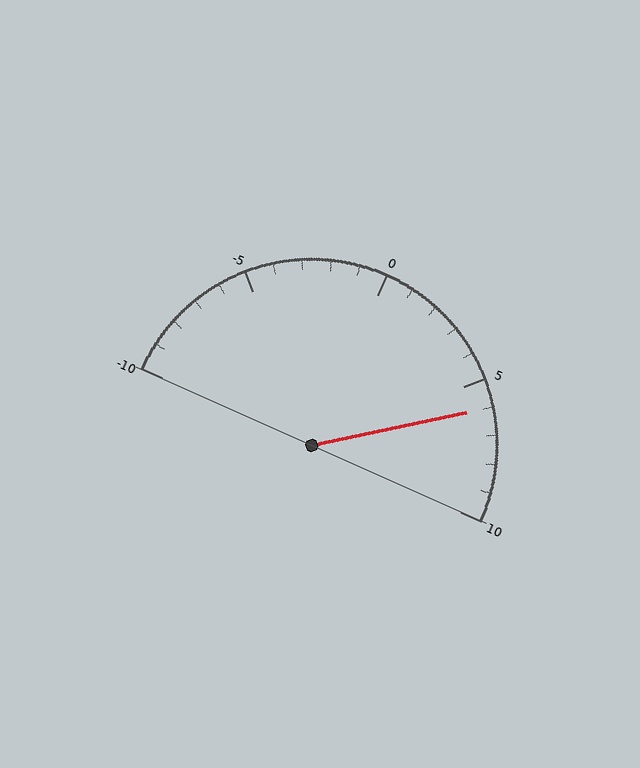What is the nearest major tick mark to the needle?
The nearest major tick mark is 5.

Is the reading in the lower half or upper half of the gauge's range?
The reading is in the upper half of the range (-10 to 10).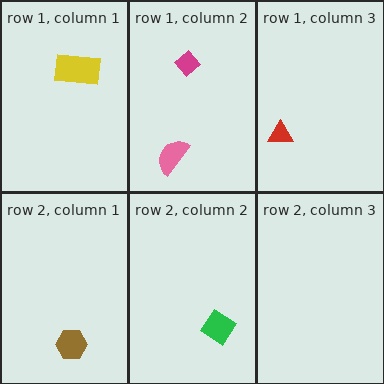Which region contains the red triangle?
The row 1, column 3 region.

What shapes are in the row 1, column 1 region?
The yellow rectangle.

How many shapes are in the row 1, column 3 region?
1.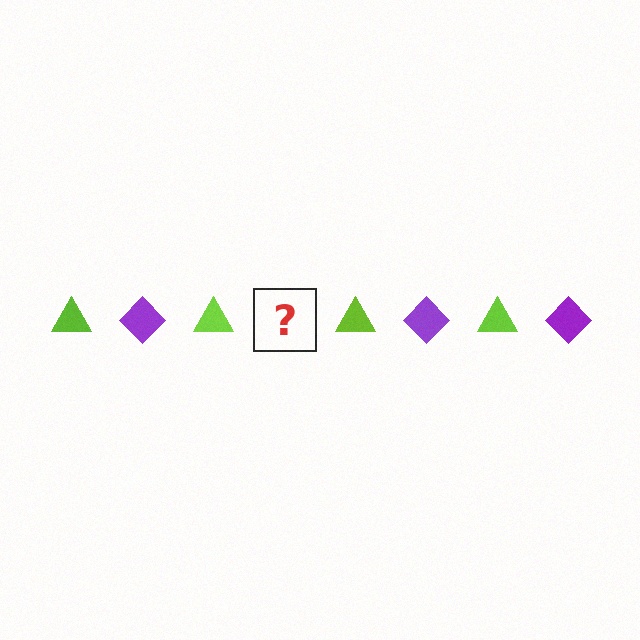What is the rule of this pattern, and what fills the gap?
The rule is that the pattern alternates between lime triangle and purple diamond. The gap should be filled with a purple diamond.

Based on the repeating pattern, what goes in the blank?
The blank should be a purple diamond.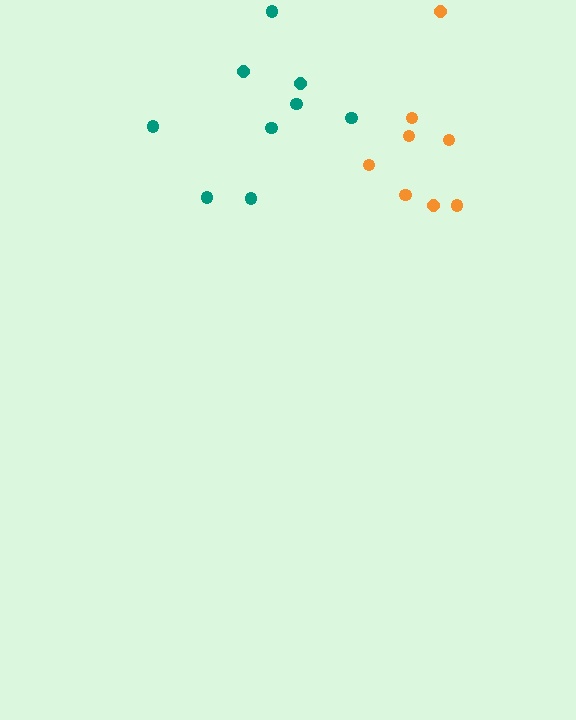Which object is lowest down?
The orange cluster is bottommost.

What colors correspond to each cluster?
The clusters are colored: orange, teal.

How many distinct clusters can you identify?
There are 2 distinct clusters.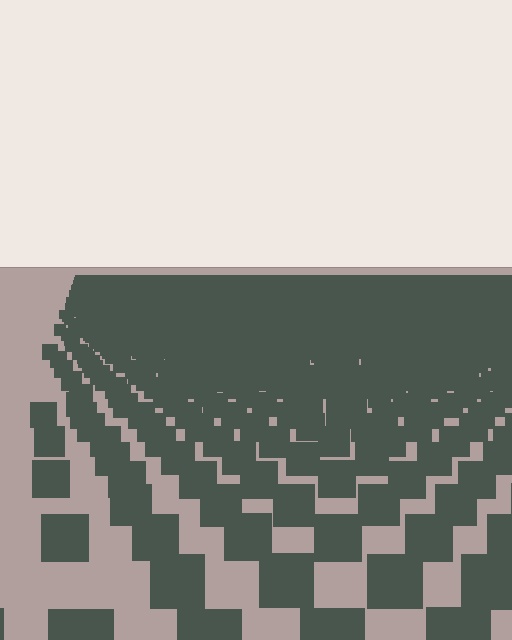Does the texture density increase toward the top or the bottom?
Density increases toward the top.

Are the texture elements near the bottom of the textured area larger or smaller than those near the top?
Larger. Near the bottom, elements are closer to the viewer and appear at a bigger on-screen size.